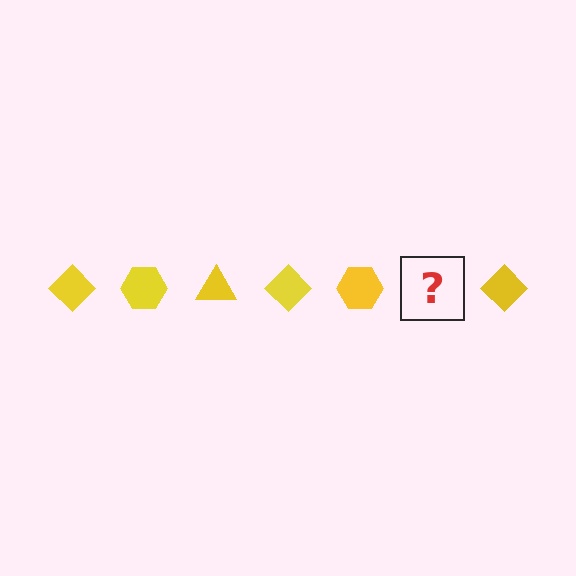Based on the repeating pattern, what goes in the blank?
The blank should be a yellow triangle.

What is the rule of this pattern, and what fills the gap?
The rule is that the pattern cycles through diamond, hexagon, triangle shapes in yellow. The gap should be filled with a yellow triangle.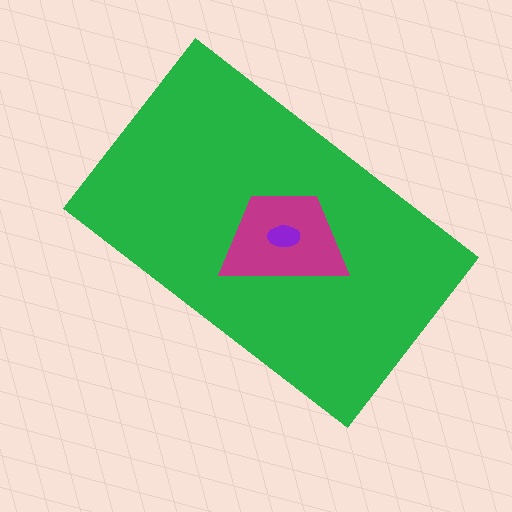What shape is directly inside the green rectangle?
The magenta trapezoid.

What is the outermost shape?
The green rectangle.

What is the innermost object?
The purple ellipse.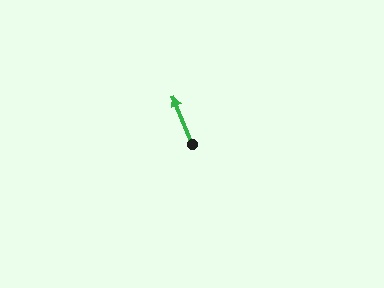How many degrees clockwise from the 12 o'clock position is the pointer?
Approximately 338 degrees.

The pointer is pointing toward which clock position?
Roughly 11 o'clock.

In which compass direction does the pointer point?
North.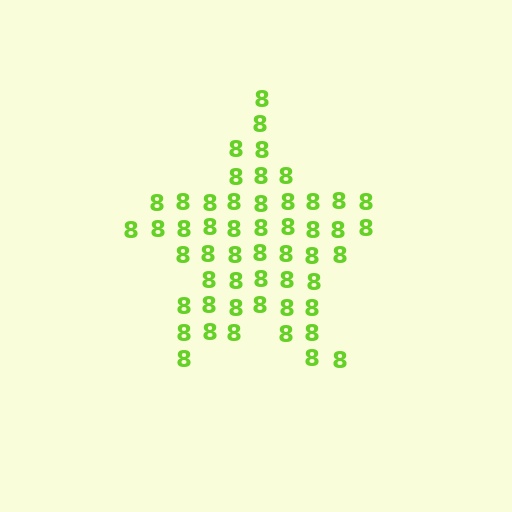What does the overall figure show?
The overall figure shows a star.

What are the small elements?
The small elements are digit 8's.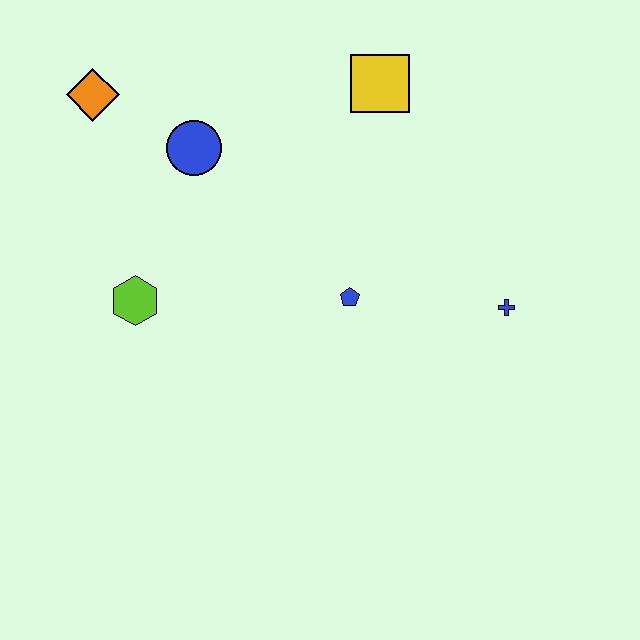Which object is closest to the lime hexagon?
The blue circle is closest to the lime hexagon.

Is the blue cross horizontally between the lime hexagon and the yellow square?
No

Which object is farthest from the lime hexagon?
The blue cross is farthest from the lime hexagon.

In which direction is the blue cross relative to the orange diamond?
The blue cross is to the right of the orange diamond.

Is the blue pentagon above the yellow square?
No